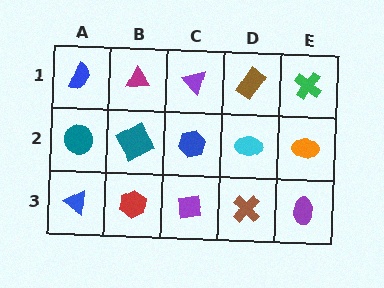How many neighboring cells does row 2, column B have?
4.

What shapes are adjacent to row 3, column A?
A teal circle (row 2, column A), a red hexagon (row 3, column B).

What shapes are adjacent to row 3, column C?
A blue hexagon (row 2, column C), a red hexagon (row 3, column B), a brown cross (row 3, column D).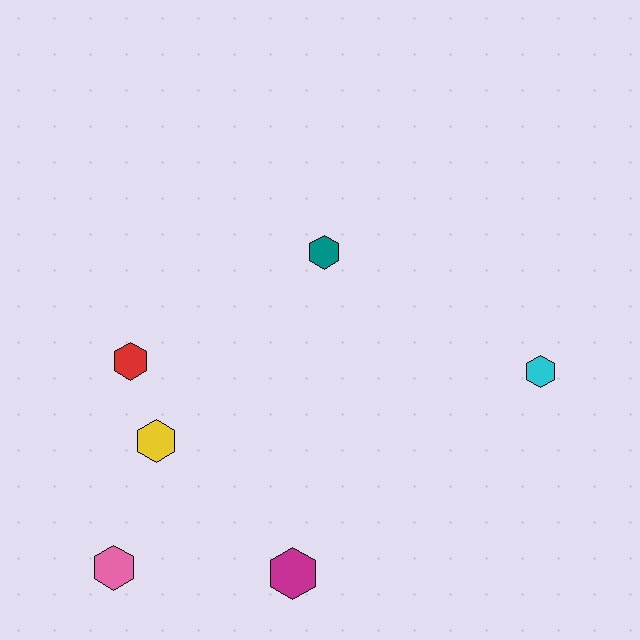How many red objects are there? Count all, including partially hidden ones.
There is 1 red object.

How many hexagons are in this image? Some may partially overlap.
There are 6 hexagons.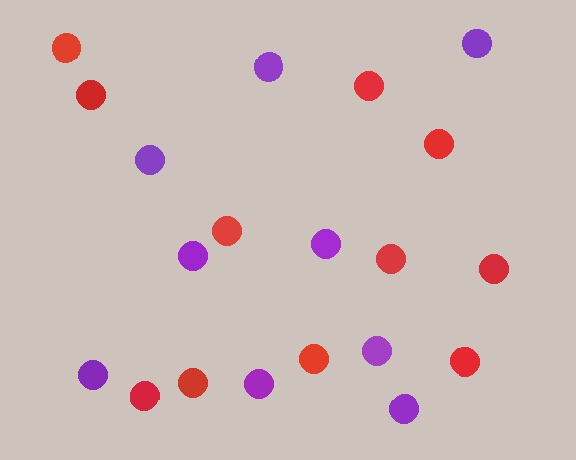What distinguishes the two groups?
There are 2 groups: one group of red circles (11) and one group of purple circles (9).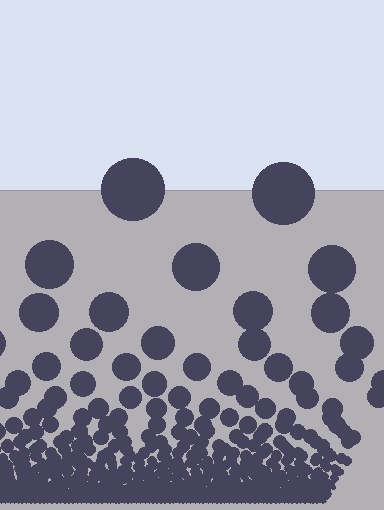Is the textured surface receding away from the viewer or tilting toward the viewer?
The surface appears to tilt toward the viewer. Texture elements get larger and sparser toward the top.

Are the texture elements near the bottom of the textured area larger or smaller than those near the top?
Smaller. The gradient is inverted — elements near the bottom are smaller and denser.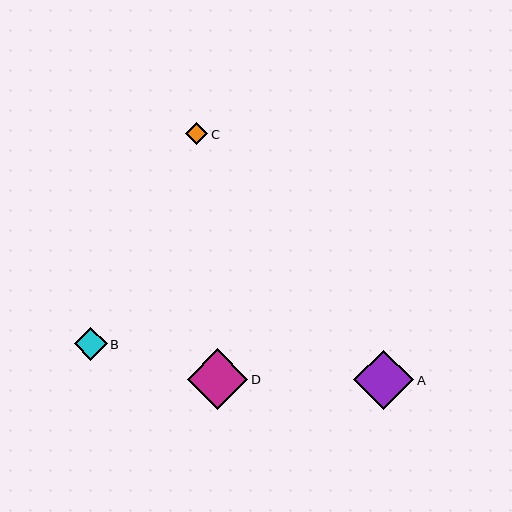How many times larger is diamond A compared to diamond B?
Diamond A is approximately 1.8 times the size of diamond B.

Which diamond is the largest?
Diamond D is the largest with a size of approximately 60 pixels.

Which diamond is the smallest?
Diamond C is the smallest with a size of approximately 23 pixels.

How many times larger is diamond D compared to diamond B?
Diamond D is approximately 1.9 times the size of diamond B.